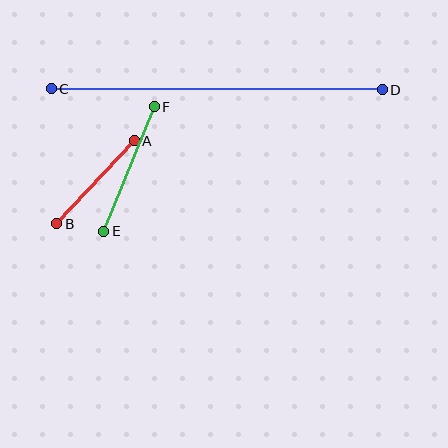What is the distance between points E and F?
The distance is approximately 134 pixels.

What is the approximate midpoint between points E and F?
The midpoint is at approximately (129, 169) pixels.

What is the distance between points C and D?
The distance is approximately 331 pixels.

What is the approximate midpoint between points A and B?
The midpoint is at approximately (95, 182) pixels.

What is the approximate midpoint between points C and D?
The midpoint is at approximately (217, 89) pixels.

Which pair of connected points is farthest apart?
Points C and D are farthest apart.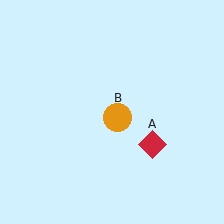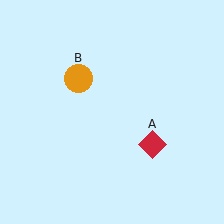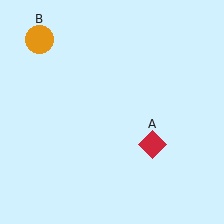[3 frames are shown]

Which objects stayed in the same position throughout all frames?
Red diamond (object A) remained stationary.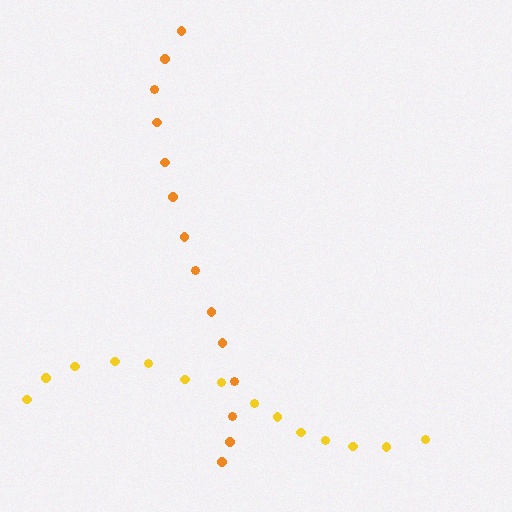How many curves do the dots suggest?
There are 2 distinct paths.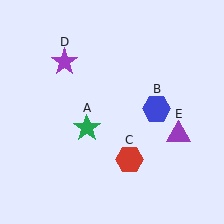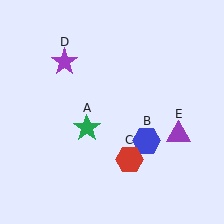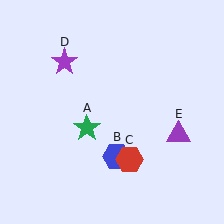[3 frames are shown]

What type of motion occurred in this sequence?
The blue hexagon (object B) rotated clockwise around the center of the scene.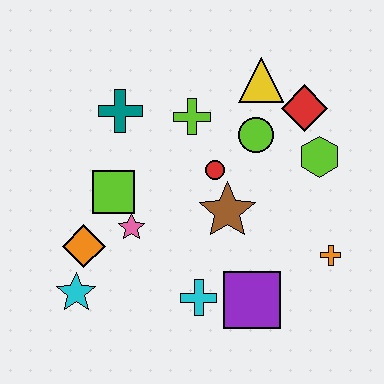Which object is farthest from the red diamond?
The cyan star is farthest from the red diamond.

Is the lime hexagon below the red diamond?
Yes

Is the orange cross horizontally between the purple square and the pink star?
No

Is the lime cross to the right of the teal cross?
Yes